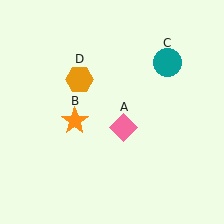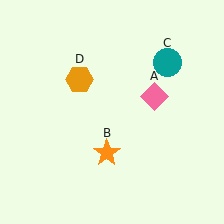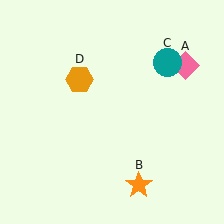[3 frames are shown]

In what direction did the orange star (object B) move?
The orange star (object B) moved down and to the right.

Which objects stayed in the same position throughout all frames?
Teal circle (object C) and orange hexagon (object D) remained stationary.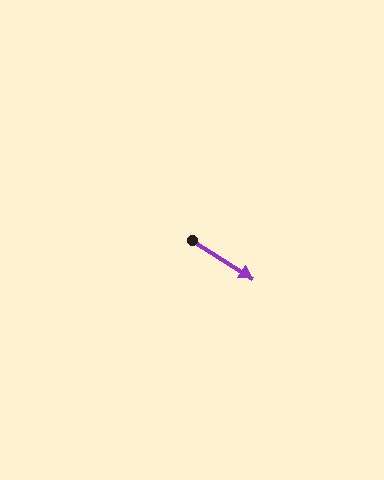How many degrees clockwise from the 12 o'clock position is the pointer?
Approximately 122 degrees.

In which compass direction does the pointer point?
Southeast.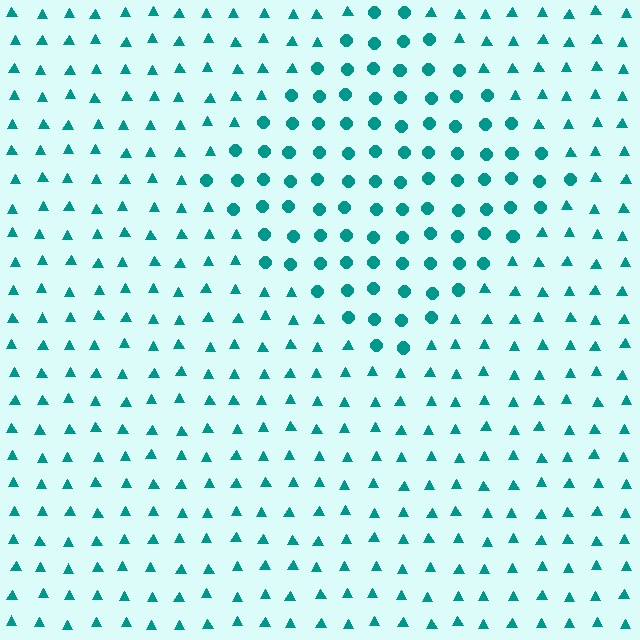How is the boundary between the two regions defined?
The boundary is defined by a change in element shape: circles inside vs. triangles outside. All elements share the same color and spacing.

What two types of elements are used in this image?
The image uses circles inside the diamond region and triangles outside it.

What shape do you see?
I see a diamond.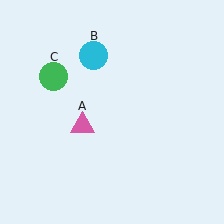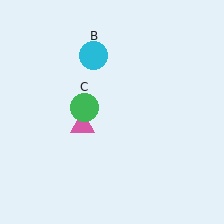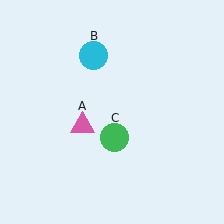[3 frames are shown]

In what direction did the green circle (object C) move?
The green circle (object C) moved down and to the right.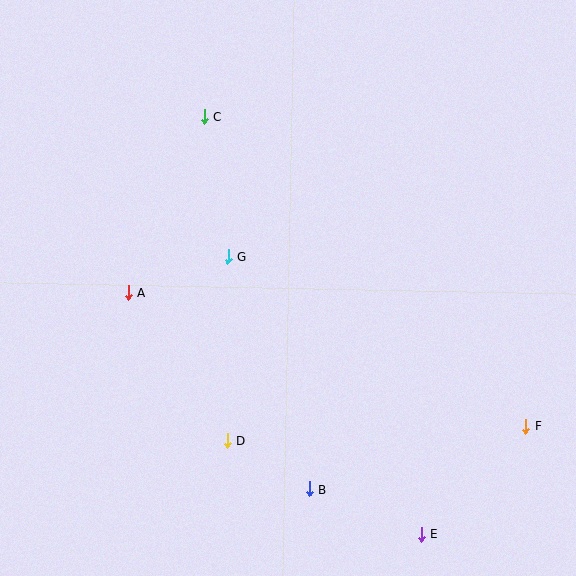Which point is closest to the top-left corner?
Point C is closest to the top-left corner.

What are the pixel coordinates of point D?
Point D is at (227, 441).